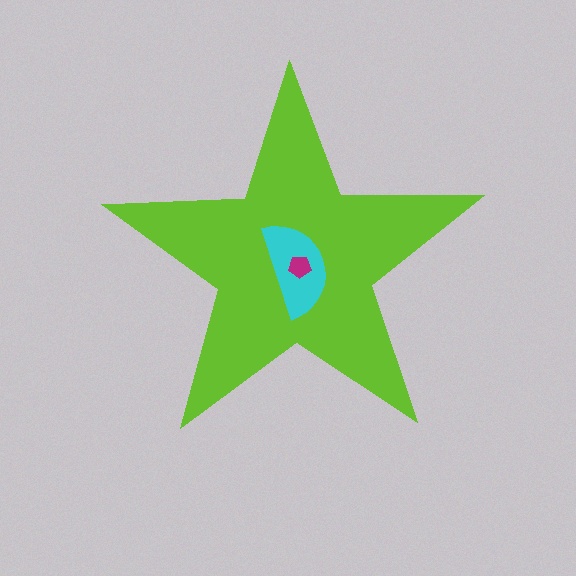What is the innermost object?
The magenta pentagon.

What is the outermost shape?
The lime star.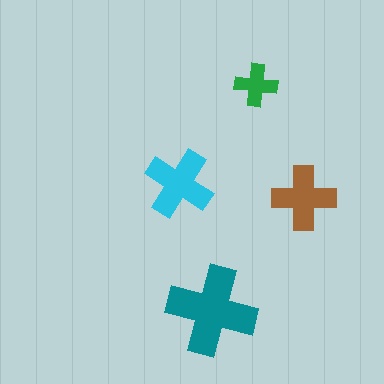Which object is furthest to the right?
The brown cross is rightmost.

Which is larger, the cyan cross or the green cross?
The cyan one.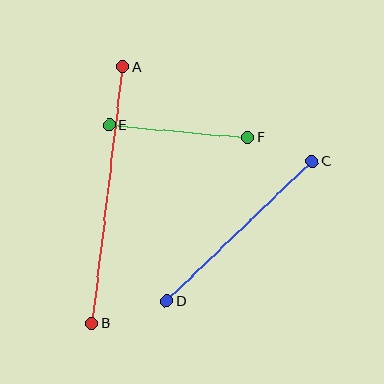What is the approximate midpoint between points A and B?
The midpoint is at approximately (107, 195) pixels.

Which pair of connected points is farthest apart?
Points A and B are farthest apart.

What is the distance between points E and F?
The distance is approximately 139 pixels.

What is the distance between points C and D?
The distance is approximately 202 pixels.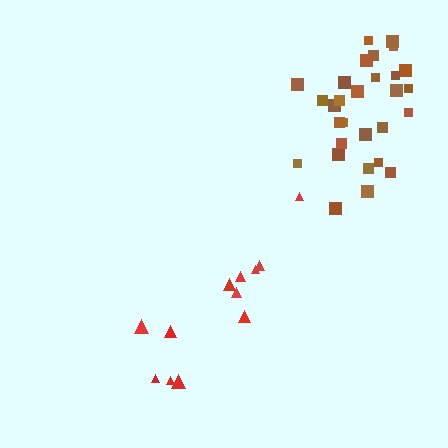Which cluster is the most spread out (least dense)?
Red.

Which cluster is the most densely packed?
Brown.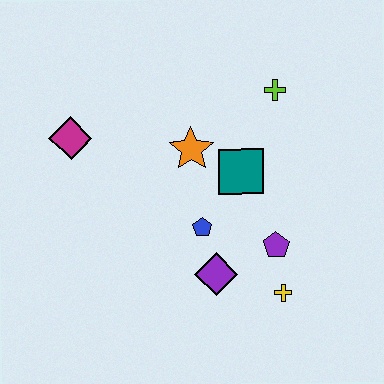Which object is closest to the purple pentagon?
The yellow cross is closest to the purple pentagon.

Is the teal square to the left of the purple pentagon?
Yes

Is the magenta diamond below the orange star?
No